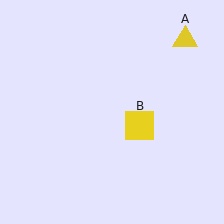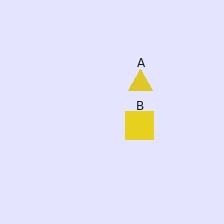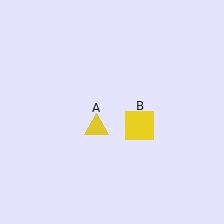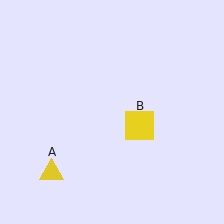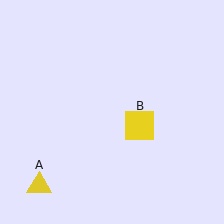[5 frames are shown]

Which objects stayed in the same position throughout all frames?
Yellow square (object B) remained stationary.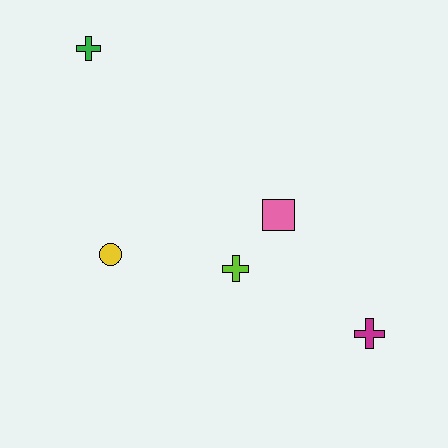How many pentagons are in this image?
There are no pentagons.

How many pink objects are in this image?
There is 1 pink object.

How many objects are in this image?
There are 5 objects.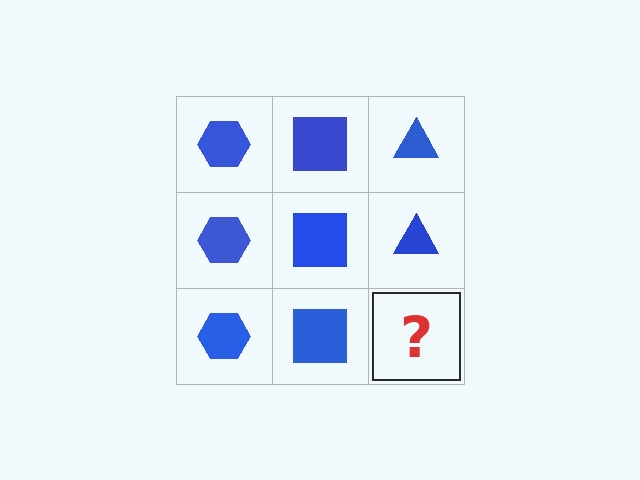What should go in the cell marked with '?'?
The missing cell should contain a blue triangle.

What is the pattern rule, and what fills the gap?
The rule is that each column has a consistent shape. The gap should be filled with a blue triangle.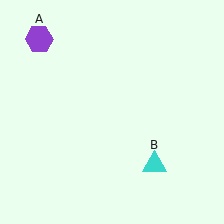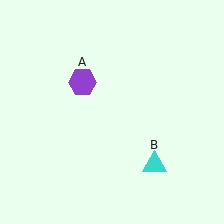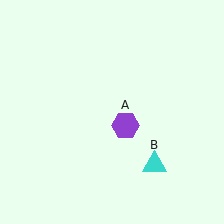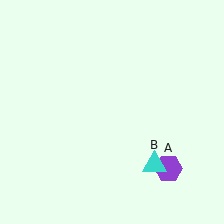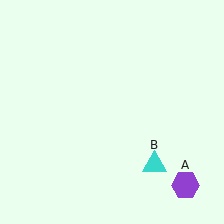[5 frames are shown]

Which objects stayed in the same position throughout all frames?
Cyan triangle (object B) remained stationary.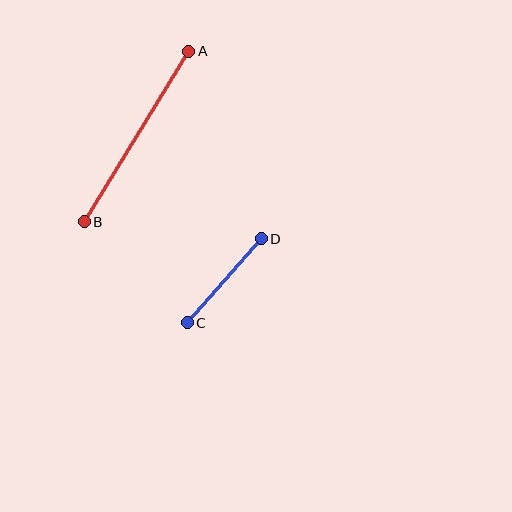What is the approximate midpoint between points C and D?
The midpoint is at approximately (224, 281) pixels.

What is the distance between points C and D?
The distance is approximately 112 pixels.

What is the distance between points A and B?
The distance is approximately 200 pixels.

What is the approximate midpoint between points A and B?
The midpoint is at approximately (136, 137) pixels.